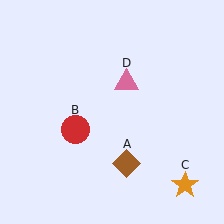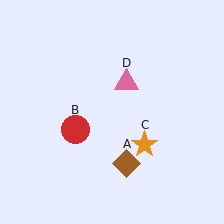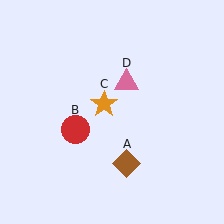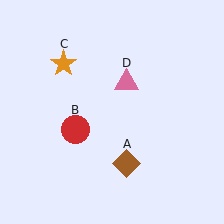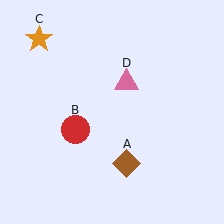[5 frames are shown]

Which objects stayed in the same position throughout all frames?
Brown diamond (object A) and red circle (object B) and pink triangle (object D) remained stationary.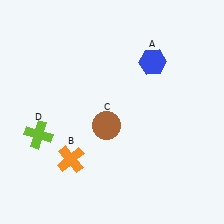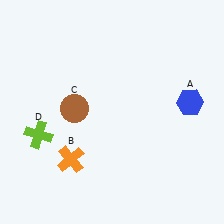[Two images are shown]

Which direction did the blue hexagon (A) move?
The blue hexagon (A) moved down.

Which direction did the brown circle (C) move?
The brown circle (C) moved left.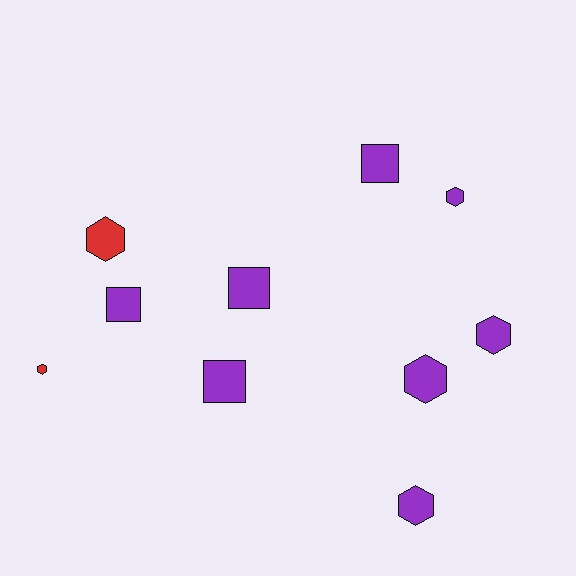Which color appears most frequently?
Purple, with 8 objects.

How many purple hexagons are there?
There are 4 purple hexagons.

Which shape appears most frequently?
Hexagon, with 6 objects.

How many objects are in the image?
There are 10 objects.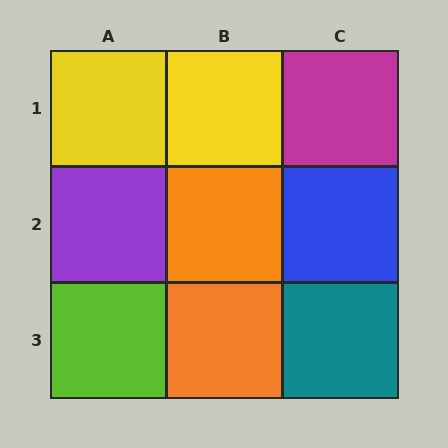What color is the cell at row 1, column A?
Yellow.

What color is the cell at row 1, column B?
Yellow.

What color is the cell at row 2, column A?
Purple.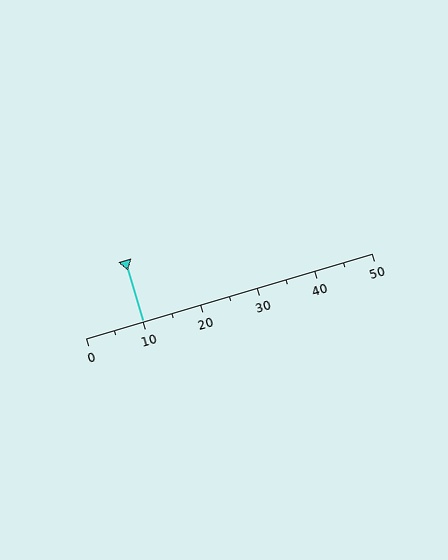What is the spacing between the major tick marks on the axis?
The major ticks are spaced 10 apart.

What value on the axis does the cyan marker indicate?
The marker indicates approximately 10.